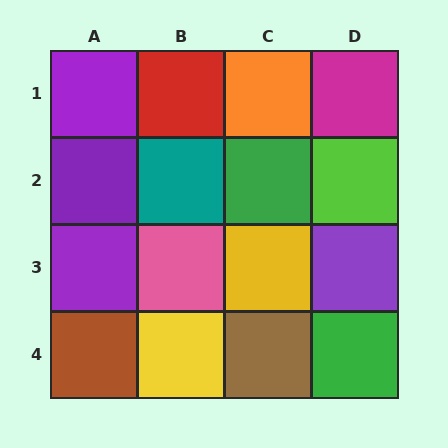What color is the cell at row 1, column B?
Red.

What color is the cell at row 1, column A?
Purple.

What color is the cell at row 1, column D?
Magenta.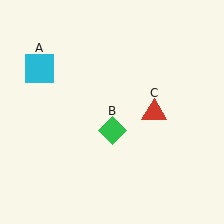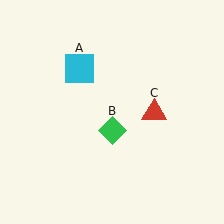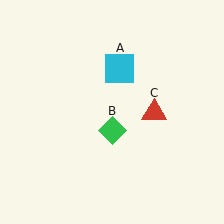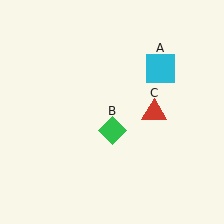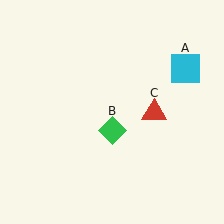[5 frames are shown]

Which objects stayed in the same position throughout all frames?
Green diamond (object B) and red triangle (object C) remained stationary.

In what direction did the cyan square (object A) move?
The cyan square (object A) moved right.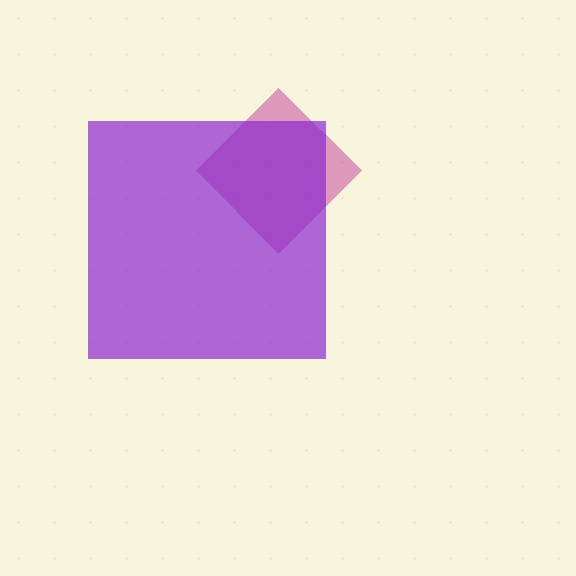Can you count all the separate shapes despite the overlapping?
Yes, there are 2 separate shapes.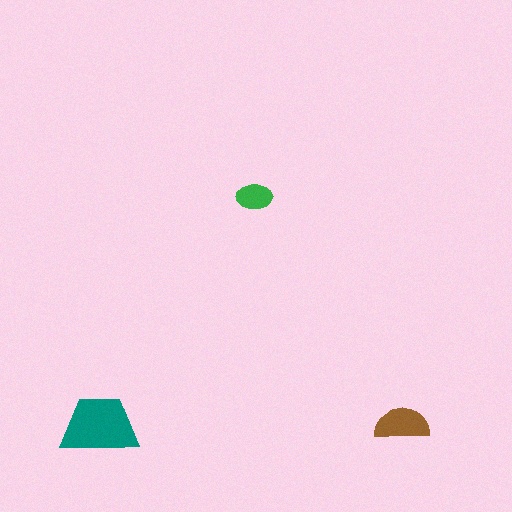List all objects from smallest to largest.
The green ellipse, the brown semicircle, the teal trapezoid.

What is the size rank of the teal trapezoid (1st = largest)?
1st.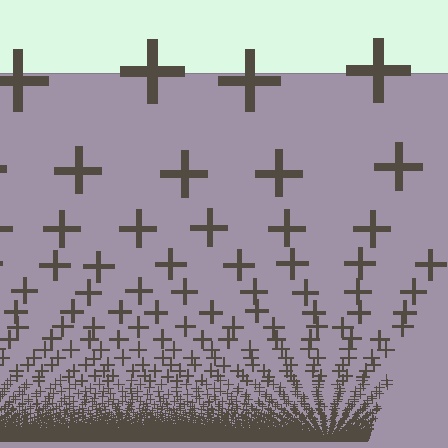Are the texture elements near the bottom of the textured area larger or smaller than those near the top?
Smaller. The gradient is inverted — elements near the bottom are smaller and denser.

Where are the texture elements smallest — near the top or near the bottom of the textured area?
Near the bottom.